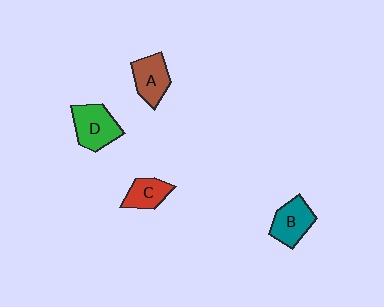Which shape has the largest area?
Shape D (green).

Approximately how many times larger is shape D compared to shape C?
Approximately 1.5 times.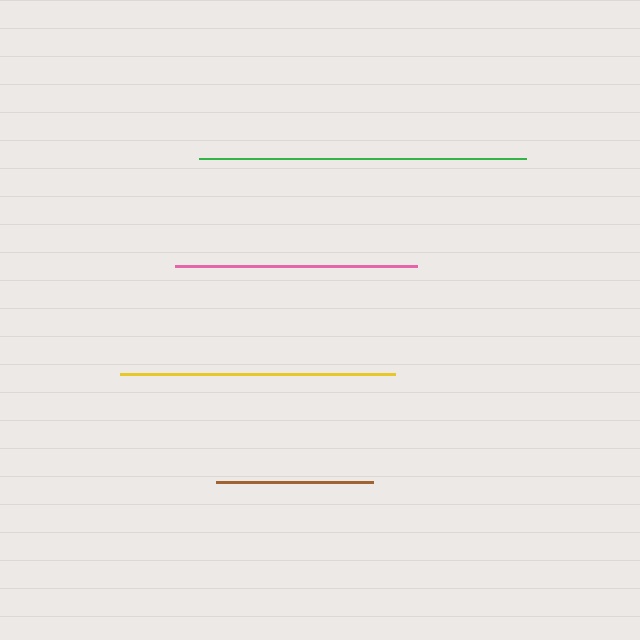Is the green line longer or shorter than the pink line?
The green line is longer than the pink line.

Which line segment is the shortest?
The brown line is the shortest at approximately 157 pixels.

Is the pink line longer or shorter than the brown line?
The pink line is longer than the brown line.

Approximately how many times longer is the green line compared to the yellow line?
The green line is approximately 1.2 times the length of the yellow line.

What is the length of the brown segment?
The brown segment is approximately 157 pixels long.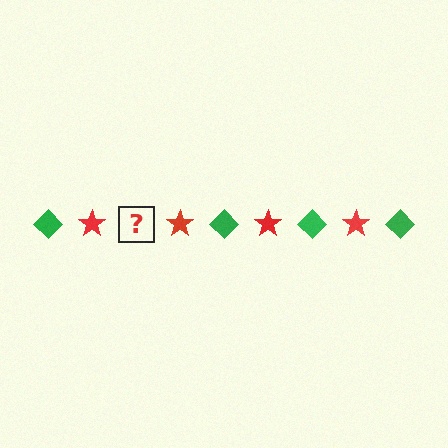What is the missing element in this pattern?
The missing element is a green diamond.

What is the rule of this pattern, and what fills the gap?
The rule is that the pattern alternates between green diamond and red star. The gap should be filled with a green diamond.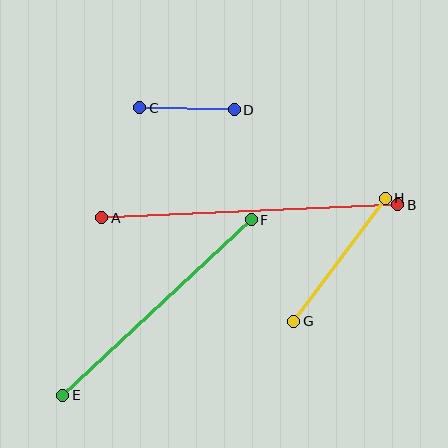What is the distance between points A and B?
The distance is approximately 296 pixels.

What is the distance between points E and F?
The distance is approximately 258 pixels.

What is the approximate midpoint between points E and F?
The midpoint is at approximately (157, 307) pixels.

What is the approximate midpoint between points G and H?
The midpoint is at approximately (340, 260) pixels.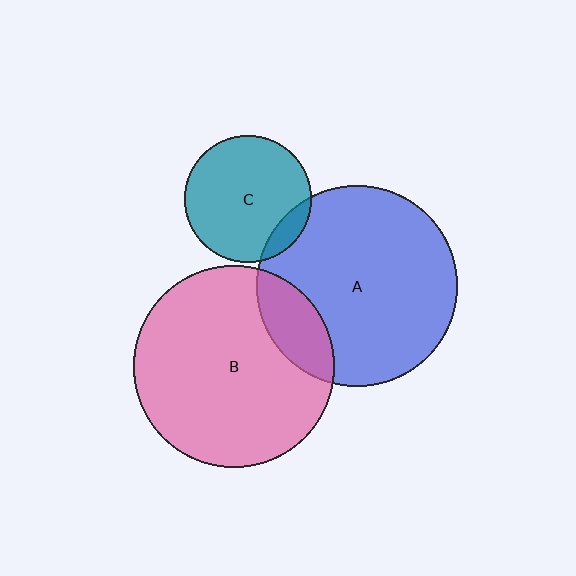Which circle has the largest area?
Circle B (pink).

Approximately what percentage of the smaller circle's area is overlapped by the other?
Approximately 15%.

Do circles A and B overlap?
Yes.